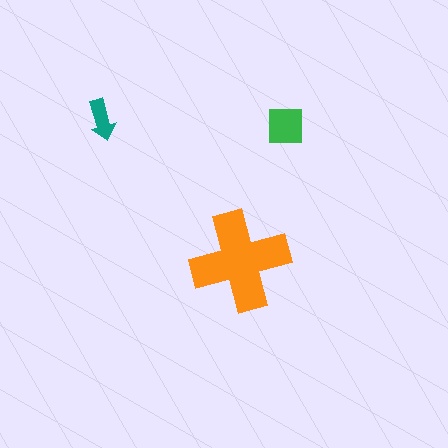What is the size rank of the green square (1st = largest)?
2nd.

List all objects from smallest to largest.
The teal arrow, the green square, the orange cross.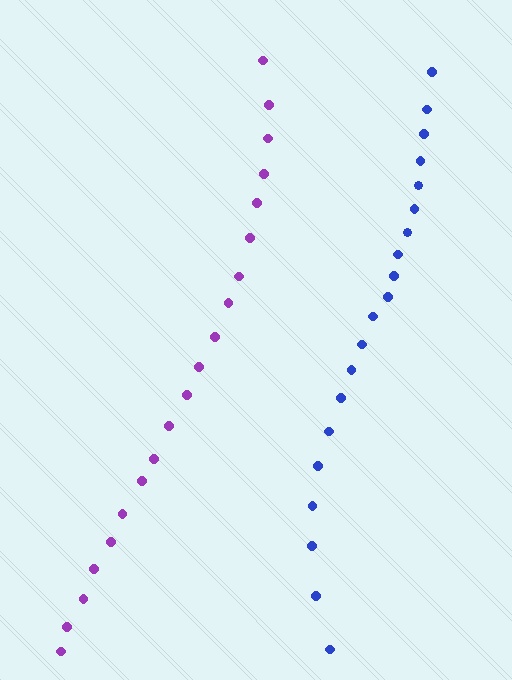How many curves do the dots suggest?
There are 2 distinct paths.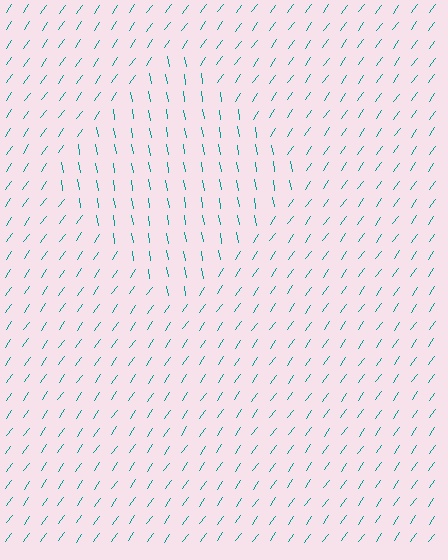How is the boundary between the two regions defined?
The boundary is defined purely by a change in line orientation (approximately 45 degrees difference). All lines are the same color and thickness.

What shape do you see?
I see a diamond.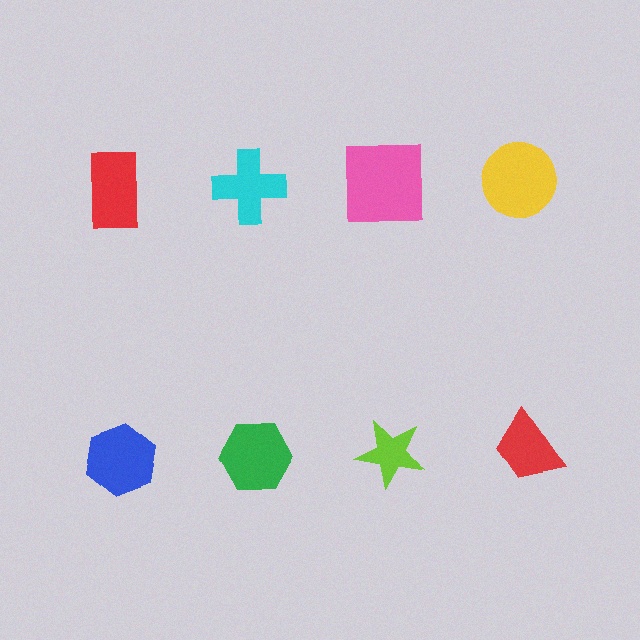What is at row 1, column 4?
A yellow circle.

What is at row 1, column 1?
A red rectangle.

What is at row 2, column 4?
A red trapezoid.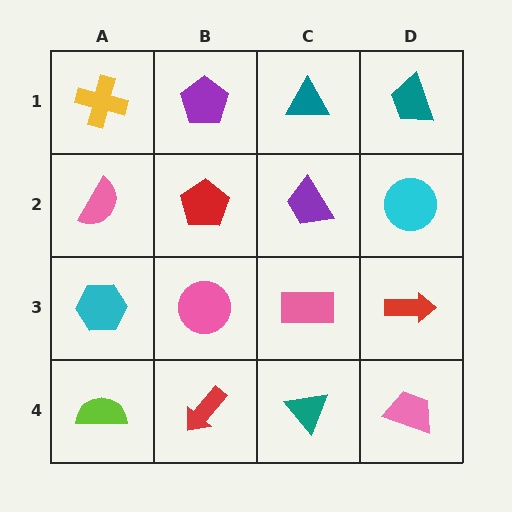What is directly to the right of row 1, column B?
A teal triangle.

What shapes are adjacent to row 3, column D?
A cyan circle (row 2, column D), a pink trapezoid (row 4, column D), a pink rectangle (row 3, column C).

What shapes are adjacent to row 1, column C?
A purple trapezoid (row 2, column C), a purple pentagon (row 1, column B), a teal trapezoid (row 1, column D).